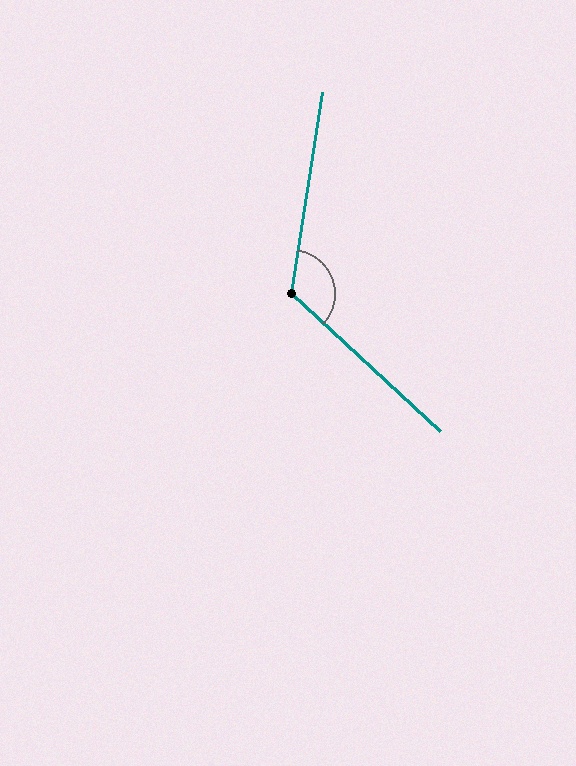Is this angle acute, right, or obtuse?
It is obtuse.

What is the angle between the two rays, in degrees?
Approximately 124 degrees.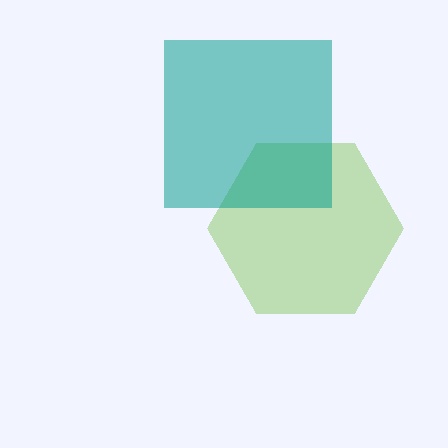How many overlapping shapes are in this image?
There are 2 overlapping shapes in the image.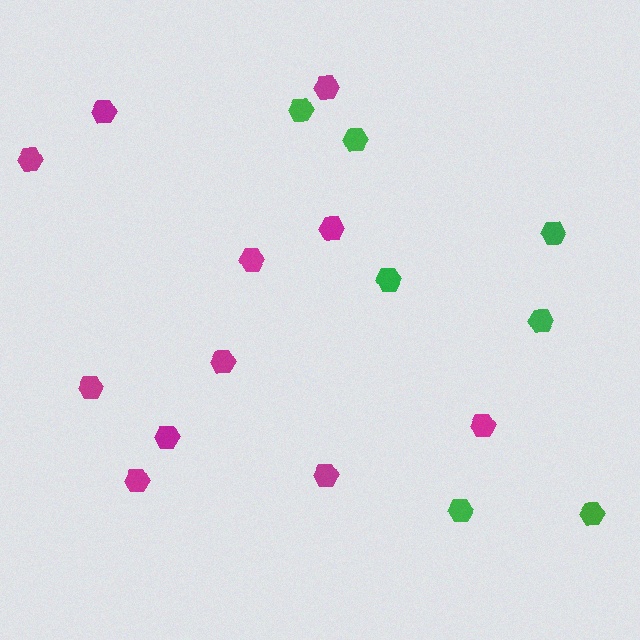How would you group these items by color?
There are 2 groups: one group of green hexagons (7) and one group of magenta hexagons (11).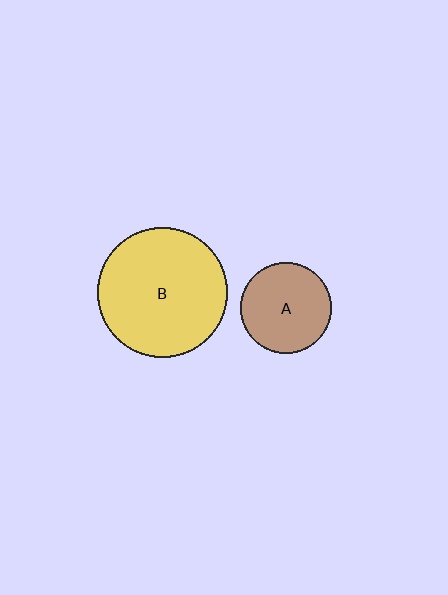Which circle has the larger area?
Circle B (yellow).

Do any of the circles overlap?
No, none of the circles overlap.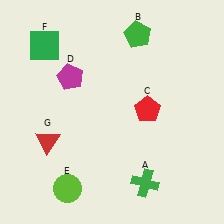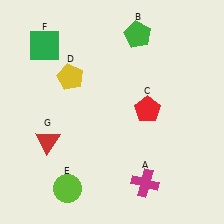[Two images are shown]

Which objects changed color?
A changed from green to magenta. D changed from magenta to yellow.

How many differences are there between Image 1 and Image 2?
There are 2 differences between the two images.